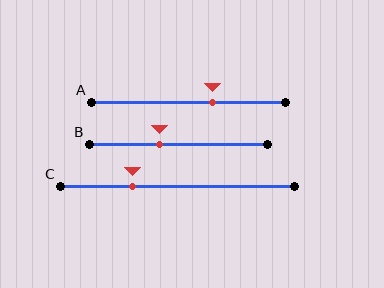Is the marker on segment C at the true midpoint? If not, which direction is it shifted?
No, the marker on segment C is shifted to the left by about 19% of the segment length.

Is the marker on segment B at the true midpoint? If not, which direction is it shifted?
No, the marker on segment B is shifted to the left by about 10% of the segment length.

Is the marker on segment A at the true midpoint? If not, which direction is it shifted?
No, the marker on segment A is shifted to the right by about 13% of the segment length.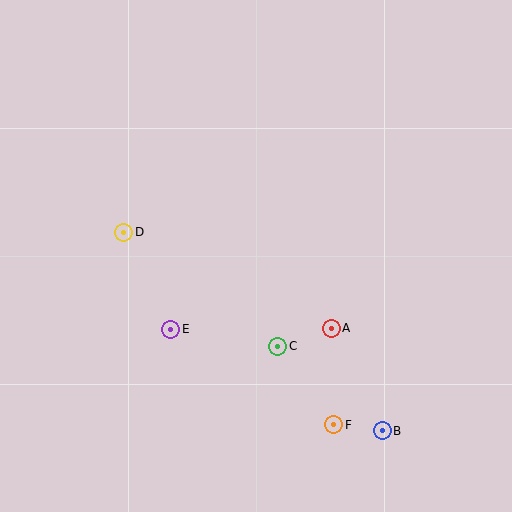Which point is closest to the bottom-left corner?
Point E is closest to the bottom-left corner.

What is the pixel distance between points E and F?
The distance between E and F is 189 pixels.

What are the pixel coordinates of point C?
Point C is at (278, 347).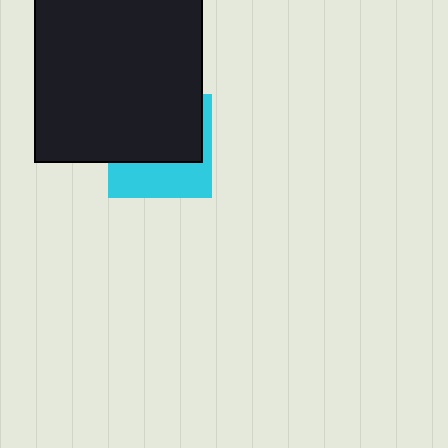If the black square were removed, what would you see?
You would see the complete cyan square.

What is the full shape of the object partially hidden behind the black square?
The partially hidden object is a cyan square.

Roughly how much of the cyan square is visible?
A small part of it is visible (roughly 38%).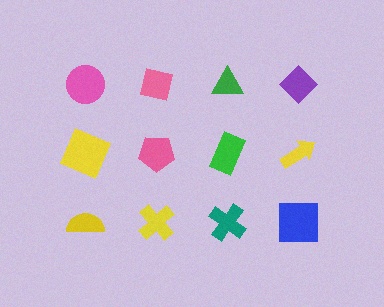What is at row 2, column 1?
A yellow square.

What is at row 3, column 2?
A yellow cross.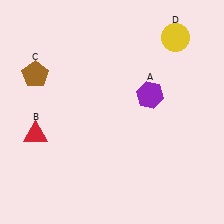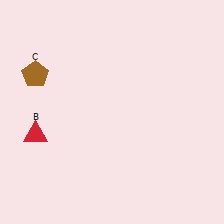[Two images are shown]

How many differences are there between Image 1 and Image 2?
There are 2 differences between the two images.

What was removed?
The yellow circle (D), the purple hexagon (A) were removed in Image 2.